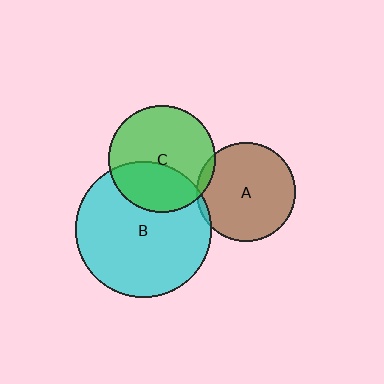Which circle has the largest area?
Circle B (cyan).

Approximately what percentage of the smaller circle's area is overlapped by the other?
Approximately 5%.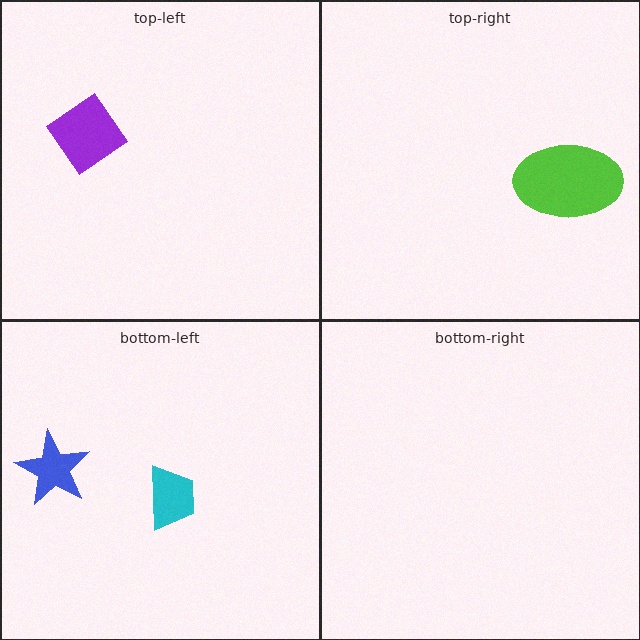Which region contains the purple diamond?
The top-left region.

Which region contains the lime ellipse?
The top-right region.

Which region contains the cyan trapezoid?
The bottom-left region.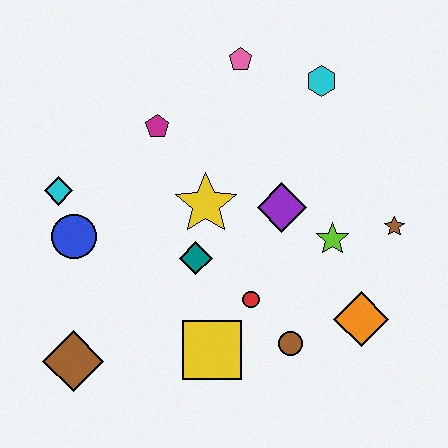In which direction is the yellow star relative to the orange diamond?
The yellow star is to the left of the orange diamond.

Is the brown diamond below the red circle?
Yes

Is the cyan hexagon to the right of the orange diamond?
No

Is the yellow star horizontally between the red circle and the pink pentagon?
No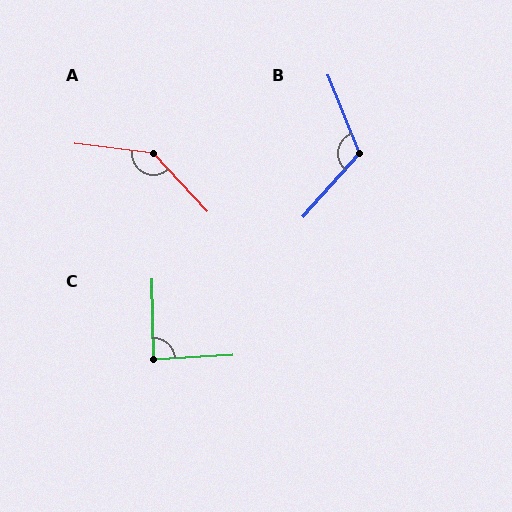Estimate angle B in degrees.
Approximately 117 degrees.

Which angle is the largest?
A, at approximately 140 degrees.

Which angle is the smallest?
C, at approximately 88 degrees.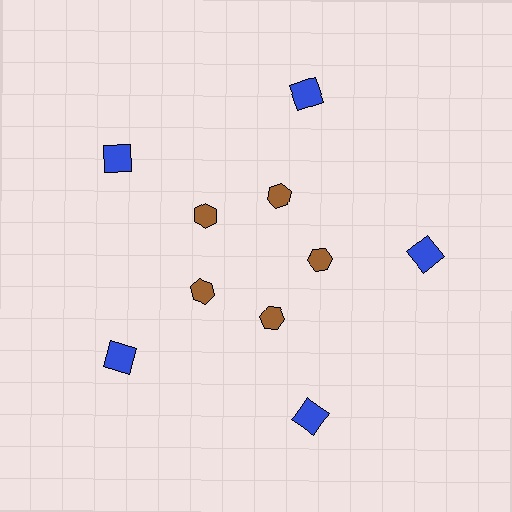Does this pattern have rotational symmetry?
Yes, this pattern has 5-fold rotational symmetry. It looks the same after rotating 72 degrees around the center.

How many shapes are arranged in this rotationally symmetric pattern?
There are 10 shapes, arranged in 5 groups of 2.